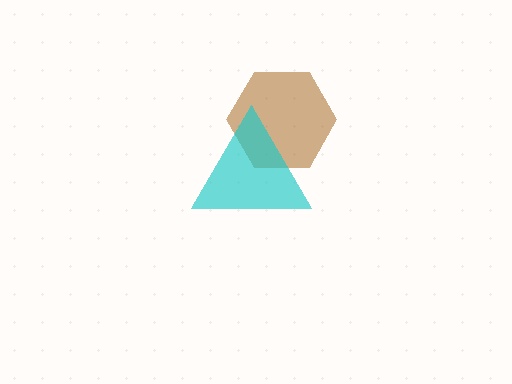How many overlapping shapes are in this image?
There are 2 overlapping shapes in the image.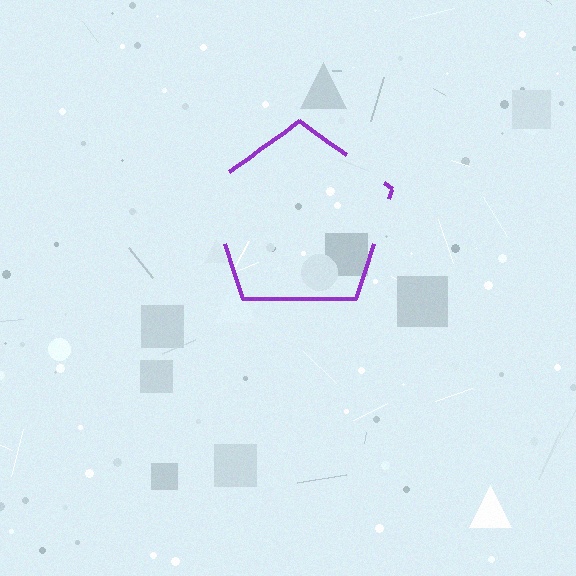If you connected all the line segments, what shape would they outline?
They would outline a pentagon.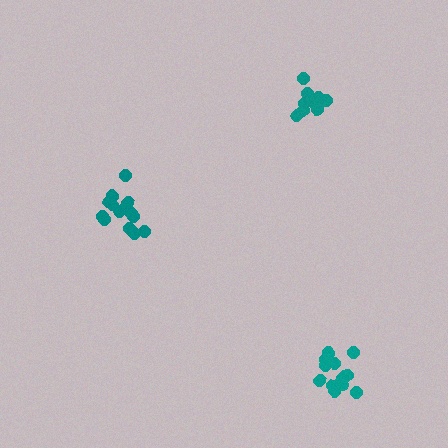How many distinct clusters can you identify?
There are 3 distinct clusters.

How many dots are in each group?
Group 1: 13 dots, Group 2: 14 dots, Group 3: 11 dots (38 total).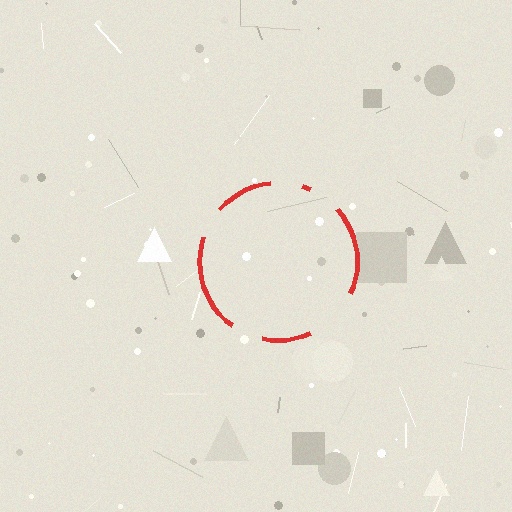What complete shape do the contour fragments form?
The contour fragments form a circle.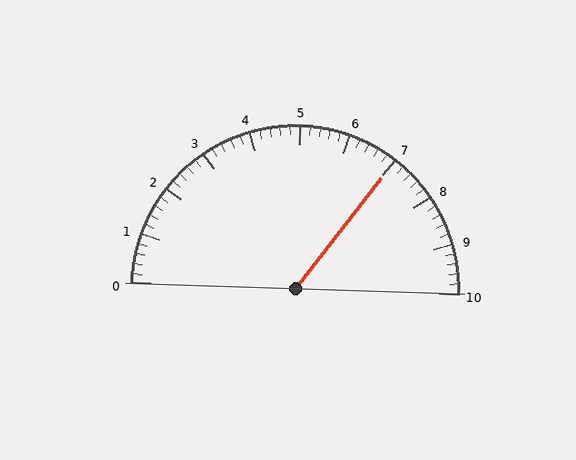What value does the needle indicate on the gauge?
The needle indicates approximately 7.0.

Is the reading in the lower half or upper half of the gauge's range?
The reading is in the upper half of the range (0 to 10).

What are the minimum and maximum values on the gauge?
The gauge ranges from 0 to 10.